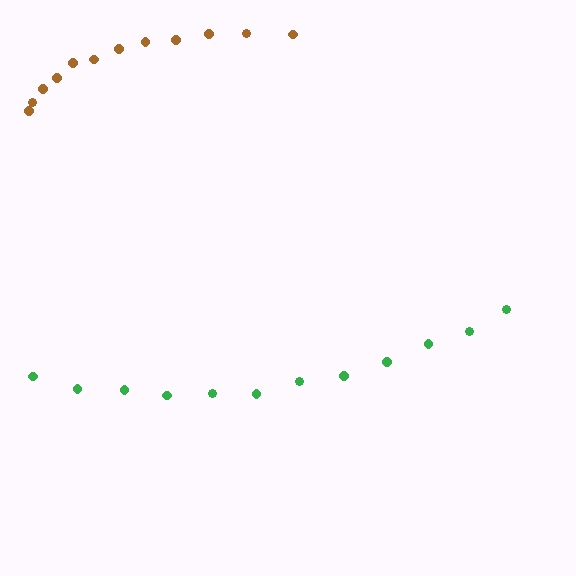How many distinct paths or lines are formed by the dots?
There are 2 distinct paths.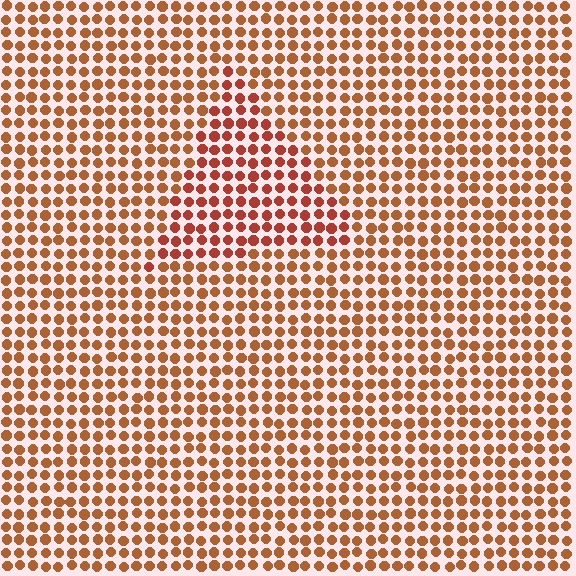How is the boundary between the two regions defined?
The boundary is defined purely by a slight shift in hue (about 20 degrees). Spacing, size, and orientation are identical on both sides.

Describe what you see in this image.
The image is filled with small brown elements in a uniform arrangement. A triangle-shaped region is visible where the elements are tinted to a slightly different hue, forming a subtle color boundary.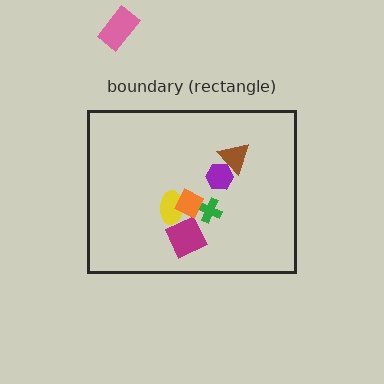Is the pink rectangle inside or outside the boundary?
Outside.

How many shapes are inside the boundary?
6 inside, 1 outside.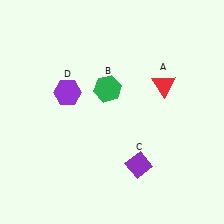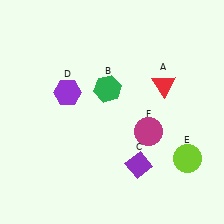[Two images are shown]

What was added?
A lime circle (E), a magenta circle (F) were added in Image 2.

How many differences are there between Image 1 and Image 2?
There are 2 differences between the two images.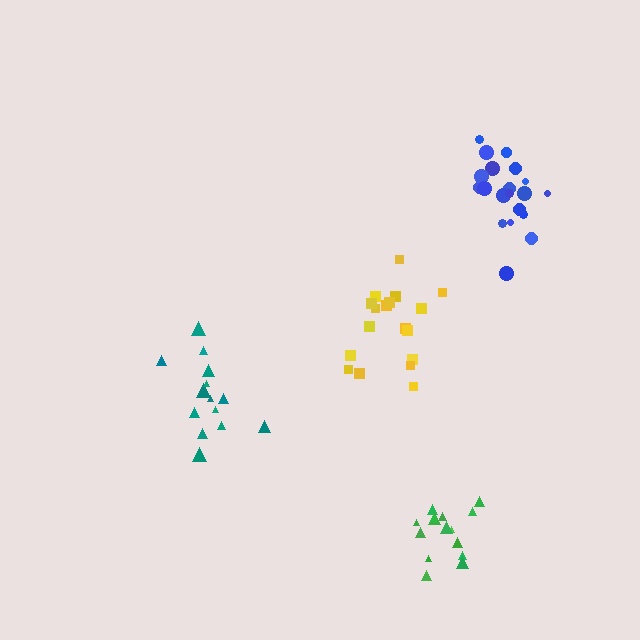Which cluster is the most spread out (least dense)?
Teal.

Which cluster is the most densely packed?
Blue.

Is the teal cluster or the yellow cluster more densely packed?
Yellow.